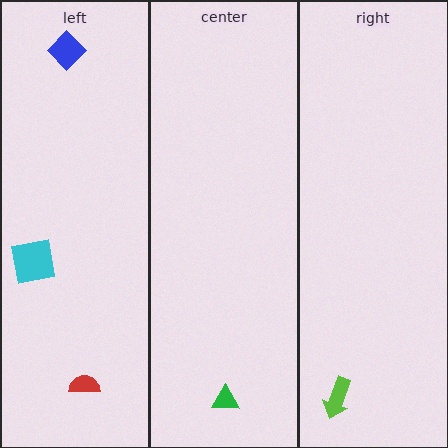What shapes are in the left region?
The red semicircle, the cyan square, the blue diamond.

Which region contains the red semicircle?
The left region.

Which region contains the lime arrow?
The right region.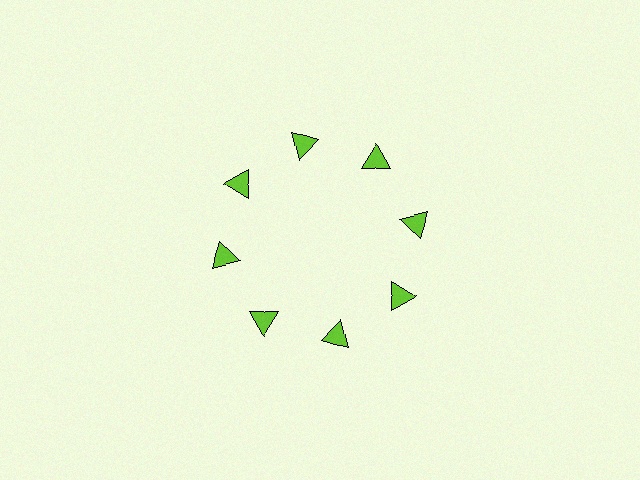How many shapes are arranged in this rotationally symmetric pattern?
There are 8 shapes, arranged in 8 groups of 1.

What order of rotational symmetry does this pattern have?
This pattern has 8-fold rotational symmetry.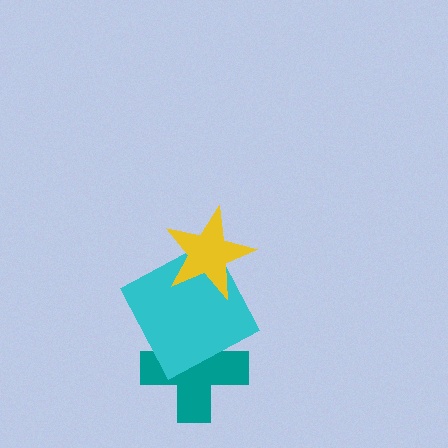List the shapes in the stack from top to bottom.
From top to bottom: the yellow star, the cyan square, the teal cross.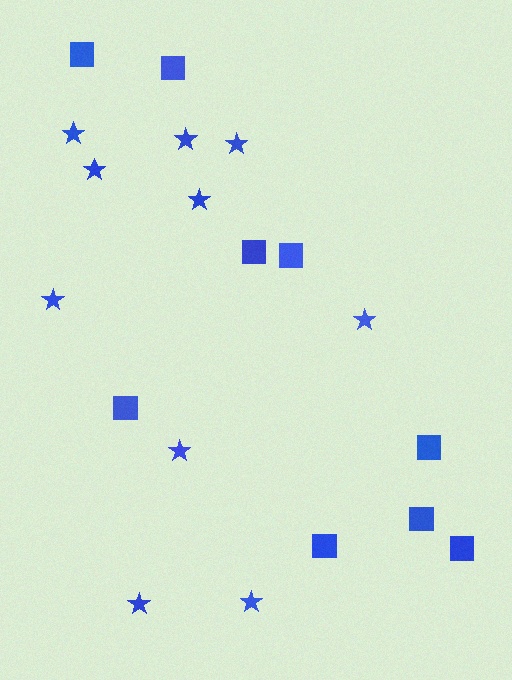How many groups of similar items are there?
There are 2 groups: one group of squares (9) and one group of stars (10).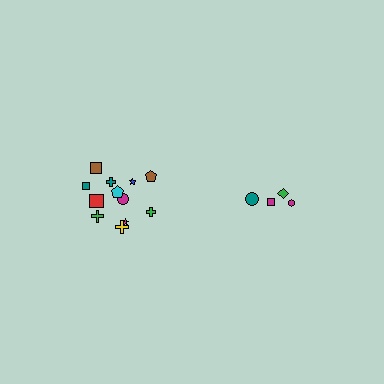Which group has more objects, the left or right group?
The left group.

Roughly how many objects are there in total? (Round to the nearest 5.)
Roughly 15 objects in total.